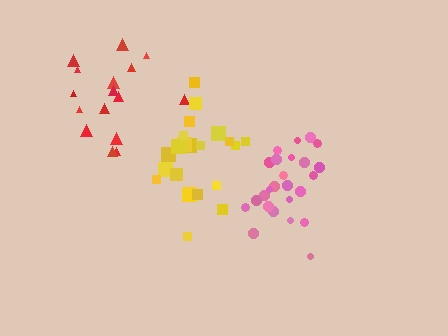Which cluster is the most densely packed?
Yellow.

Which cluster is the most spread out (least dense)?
Red.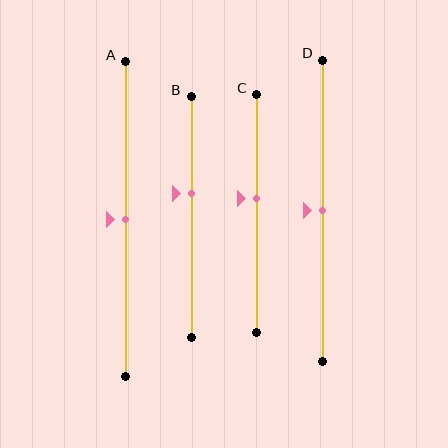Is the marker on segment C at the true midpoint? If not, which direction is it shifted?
No, the marker on segment C is shifted upward by about 7% of the segment length.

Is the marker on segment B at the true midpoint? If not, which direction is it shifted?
No, the marker on segment B is shifted upward by about 10% of the segment length.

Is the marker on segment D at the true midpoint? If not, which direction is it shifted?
Yes, the marker on segment D is at the true midpoint.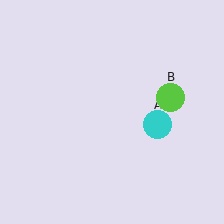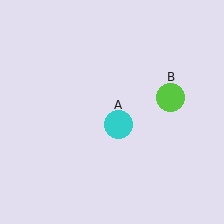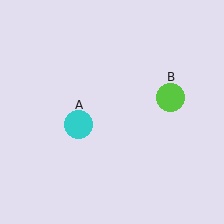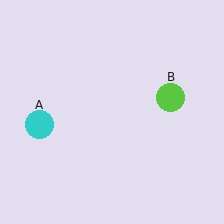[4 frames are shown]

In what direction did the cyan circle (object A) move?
The cyan circle (object A) moved left.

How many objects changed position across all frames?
1 object changed position: cyan circle (object A).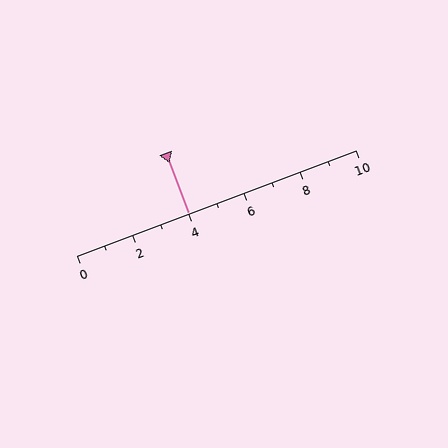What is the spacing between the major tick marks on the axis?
The major ticks are spaced 2 apart.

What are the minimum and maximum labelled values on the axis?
The axis runs from 0 to 10.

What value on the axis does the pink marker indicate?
The marker indicates approximately 4.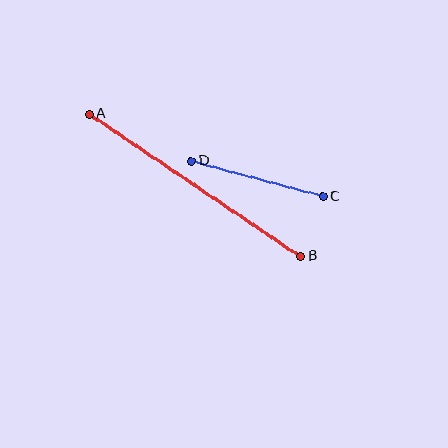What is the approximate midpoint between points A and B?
The midpoint is at approximately (195, 185) pixels.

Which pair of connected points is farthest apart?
Points A and B are farthest apart.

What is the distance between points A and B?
The distance is approximately 254 pixels.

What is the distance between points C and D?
The distance is approximately 136 pixels.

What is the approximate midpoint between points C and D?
The midpoint is at approximately (257, 179) pixels.